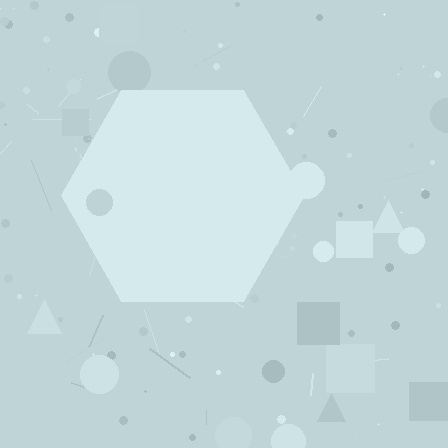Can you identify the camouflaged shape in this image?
The camouflaged shape is a hexagon.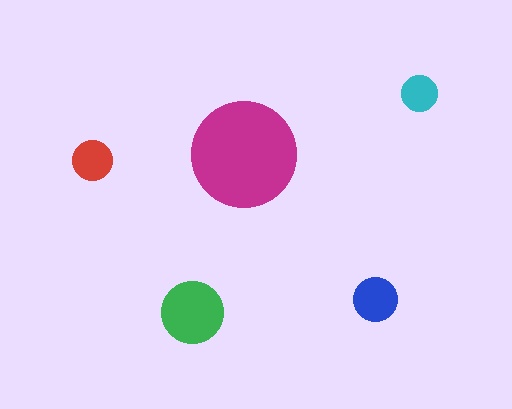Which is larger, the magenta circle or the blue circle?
The magenta one.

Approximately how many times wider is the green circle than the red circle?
About 1.5 times wider.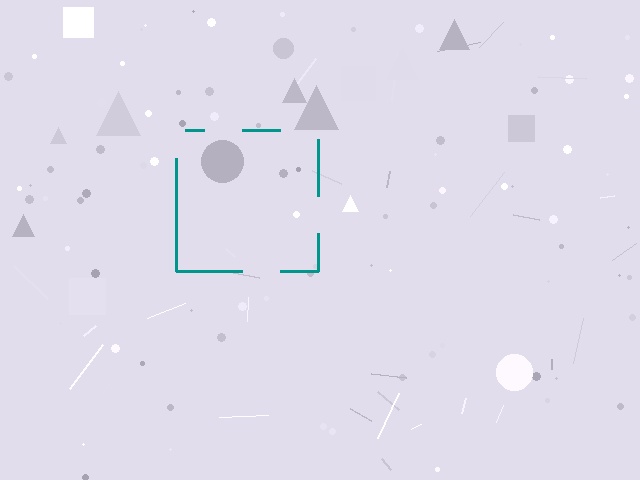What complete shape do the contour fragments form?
The contour fragments form a square.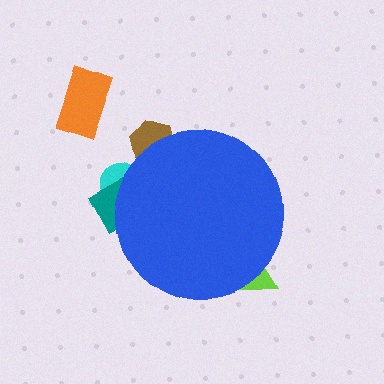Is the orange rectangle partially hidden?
No, the orange rectangle is fully visible.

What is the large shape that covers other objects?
A blue circle.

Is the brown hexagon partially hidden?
Yes, the brown hexagon is partially hidden behind the blue circle.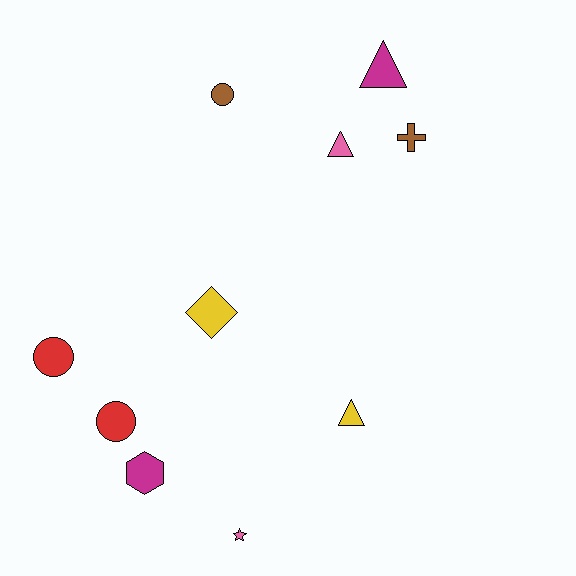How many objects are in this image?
There are 10 objects.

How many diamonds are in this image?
There is 1 diamond.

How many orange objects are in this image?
There are no orange objects.